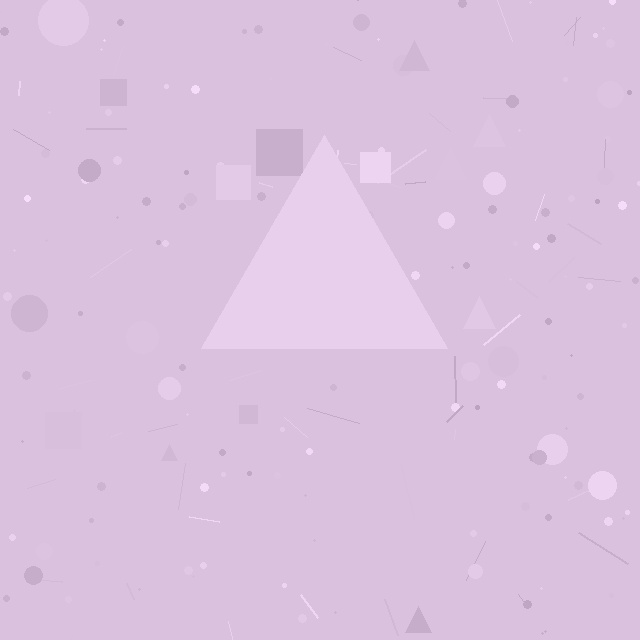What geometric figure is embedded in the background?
A triangle is embedded in the background.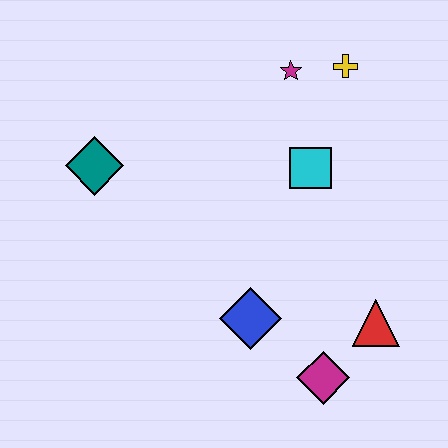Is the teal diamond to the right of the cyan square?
No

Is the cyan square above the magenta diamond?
Yes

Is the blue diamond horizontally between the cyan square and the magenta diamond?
No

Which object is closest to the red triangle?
The magenta diamond is closest to the red triangle.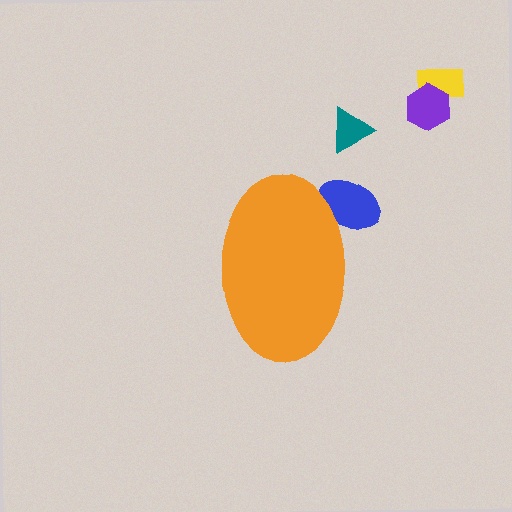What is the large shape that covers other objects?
An orange ellipse.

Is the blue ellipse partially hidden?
Yes, the blue ellipse is partially hidden behind the orange ellipse.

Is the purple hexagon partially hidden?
No, the purple hexagon is fully visible.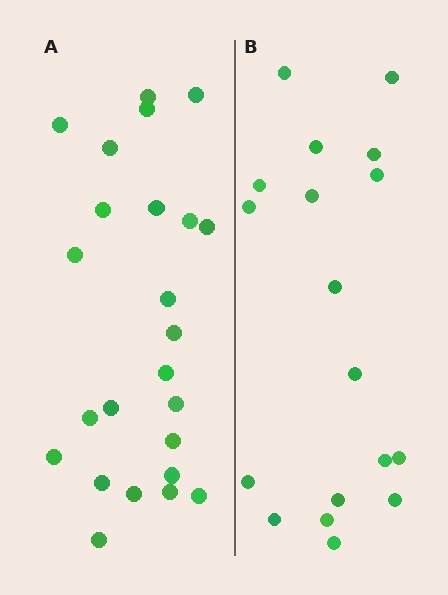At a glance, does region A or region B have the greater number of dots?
Region A (the left region) has more dots.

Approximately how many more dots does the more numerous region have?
Region A has about 6 more dots than region B.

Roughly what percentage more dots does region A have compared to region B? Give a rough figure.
About 35% more.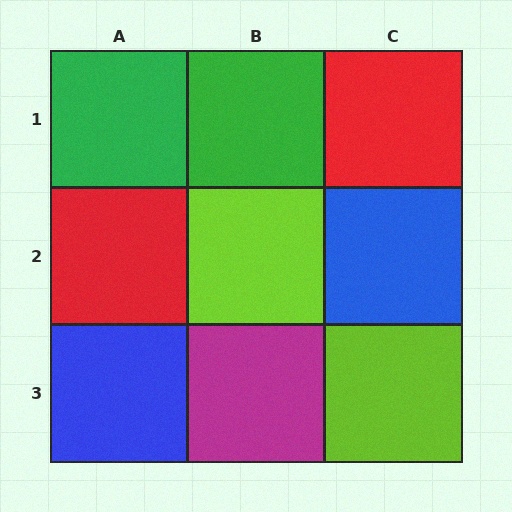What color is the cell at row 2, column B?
Lime.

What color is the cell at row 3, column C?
Lime.